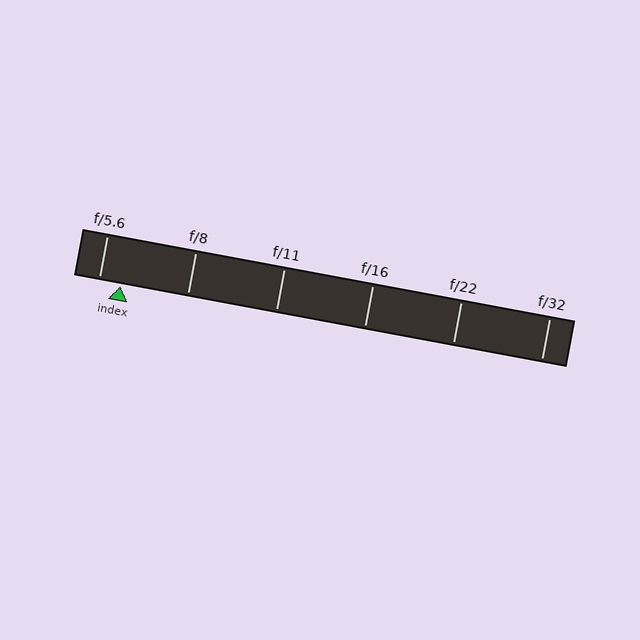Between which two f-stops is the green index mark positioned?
The index mark is between f/5.6 and f/8.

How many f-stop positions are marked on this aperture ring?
There are 6 f-stop positions marked.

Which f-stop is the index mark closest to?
The index mark is closest to f/5.6.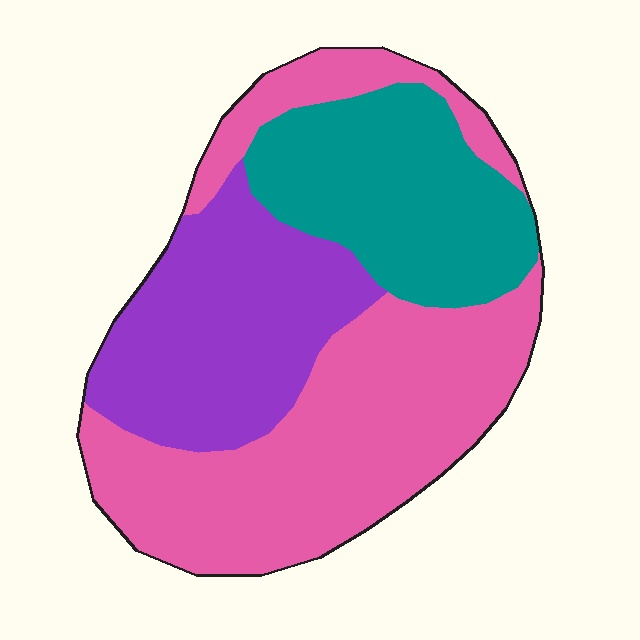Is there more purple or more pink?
Pink.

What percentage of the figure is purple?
Purple covers 28% of the figure.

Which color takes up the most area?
Pink, at roughly 50%.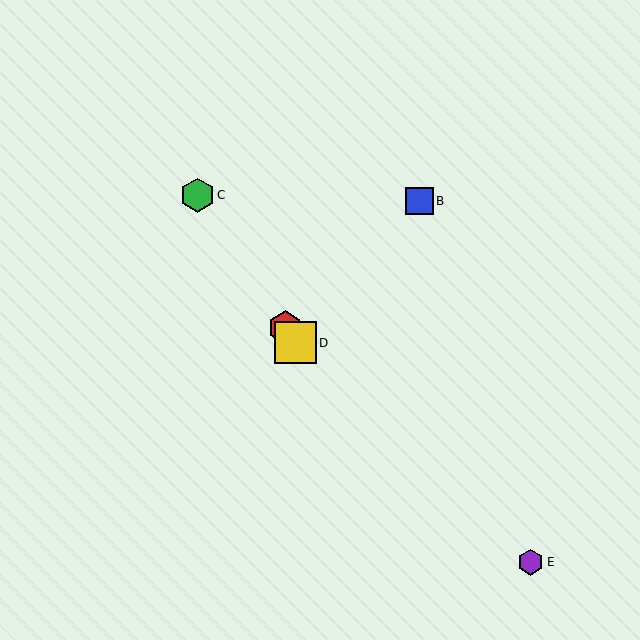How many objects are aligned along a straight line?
3 objects (A, C, D) are aligned along a straight line.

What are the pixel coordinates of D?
Object D is at (295, 343).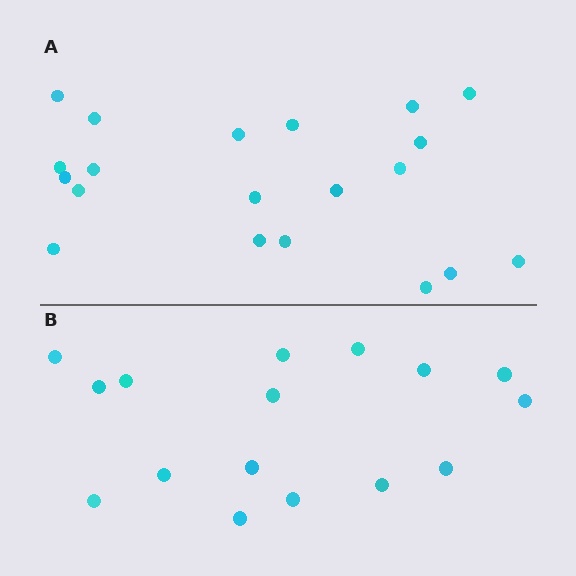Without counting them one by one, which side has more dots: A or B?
Region A (the top region) has more dots.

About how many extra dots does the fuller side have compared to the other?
Region A has about 4 more dots than region B.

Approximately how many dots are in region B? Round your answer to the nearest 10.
About 20 dots. (The exact count is 16, which rounds to 20.)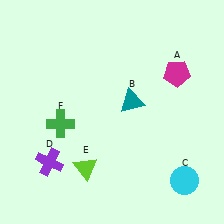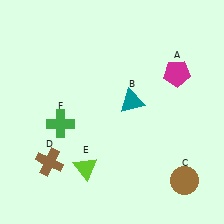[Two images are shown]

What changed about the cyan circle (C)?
In Image 1, C is cyan. In Image 2, it changed to brown.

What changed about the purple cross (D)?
In Image 1, D is purple. In Image 2, it changed to brown.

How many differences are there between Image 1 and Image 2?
There are 2 differences between the two images.